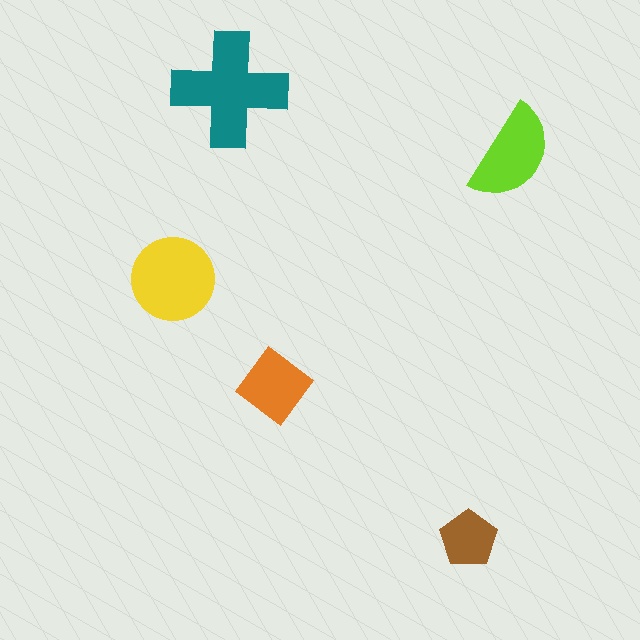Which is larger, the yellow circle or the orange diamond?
The yellow circle.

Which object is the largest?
The teal cross.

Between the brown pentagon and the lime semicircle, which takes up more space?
The lime semicircle.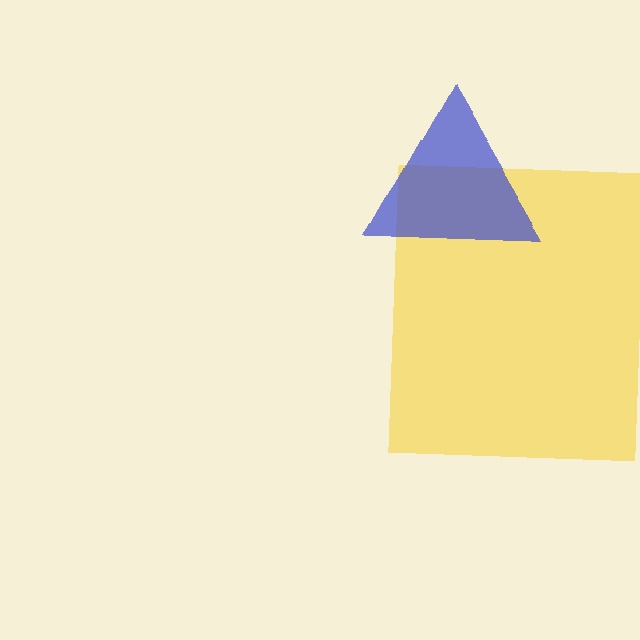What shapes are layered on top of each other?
The layered shapes are: a yellow square, a blue triangle.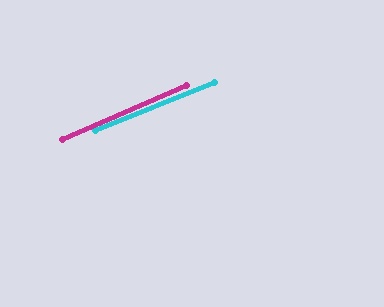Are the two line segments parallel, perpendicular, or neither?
Parallel — their directions differ by only 1.3°.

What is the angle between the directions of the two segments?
Approximately 1 degree.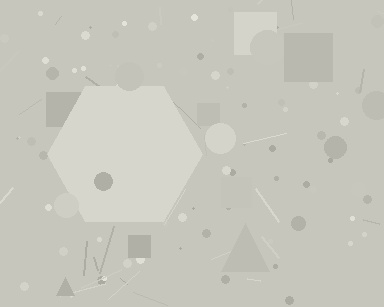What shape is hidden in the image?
A hexagon is hidden in the image.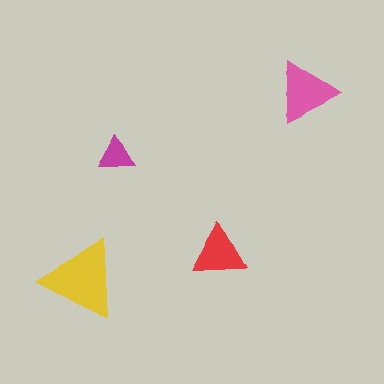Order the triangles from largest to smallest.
the yellow one, the pink one, the red one, the magenta one.